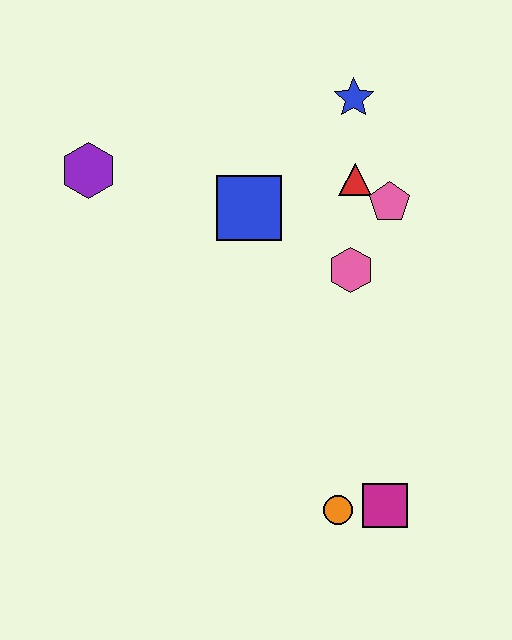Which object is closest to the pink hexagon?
The pink pentagon is closest to the pink hexagon.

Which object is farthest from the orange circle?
The purple hexagon is farthest from the orange circle.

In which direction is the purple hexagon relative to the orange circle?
The purple hexagon is above the orange circle.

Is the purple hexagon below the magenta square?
No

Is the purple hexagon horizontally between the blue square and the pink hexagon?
No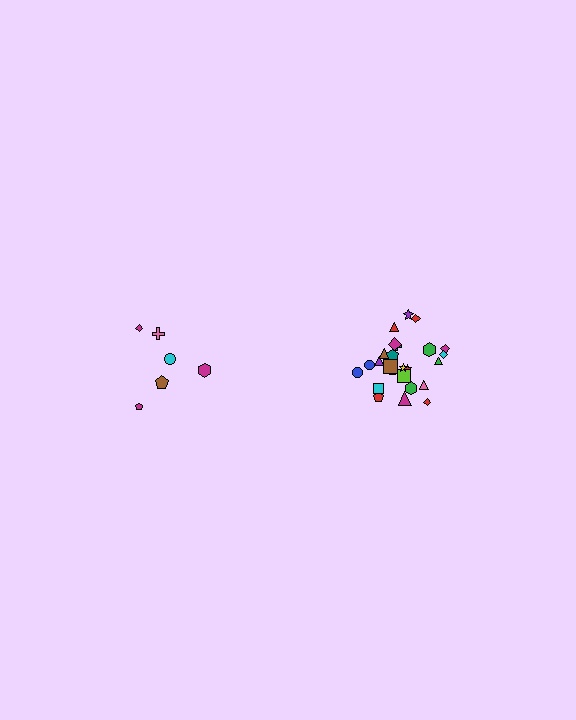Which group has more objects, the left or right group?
The right group.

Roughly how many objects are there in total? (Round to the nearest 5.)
Roughly 30 objects in total.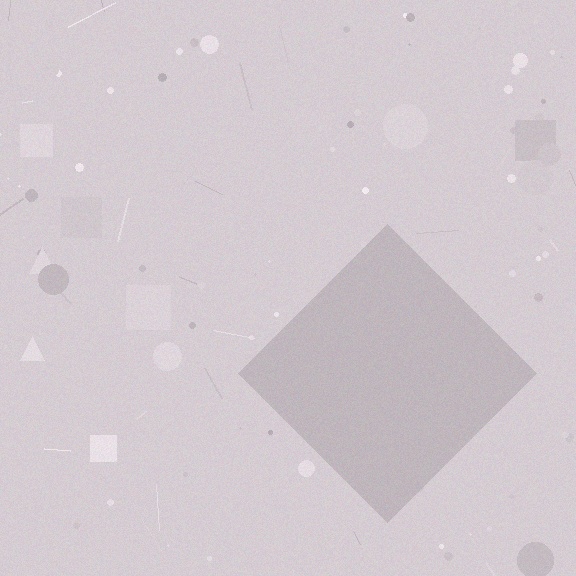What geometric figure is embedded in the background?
A diamond is embedded in the background.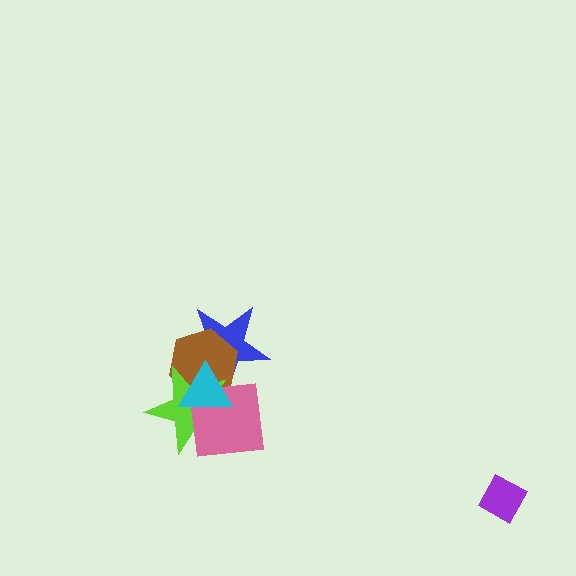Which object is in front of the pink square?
The cyan triangle is in front of the pink square.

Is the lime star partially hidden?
Yes, it is partially covered by another shape.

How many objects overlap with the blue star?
3 objects overlap with the blue star.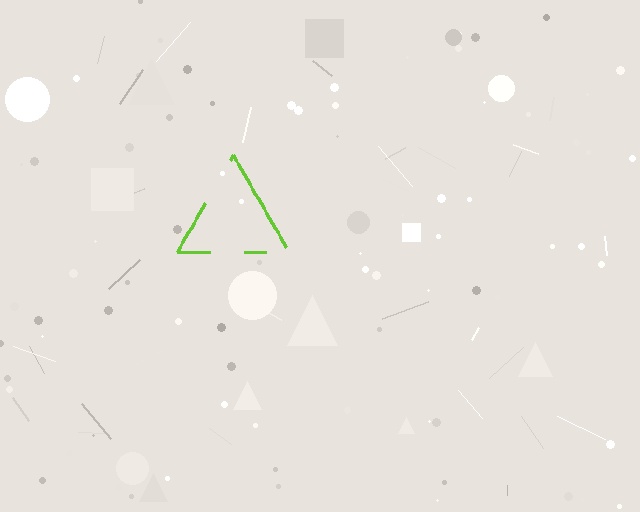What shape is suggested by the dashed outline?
The dashed outline suggests a triangle.